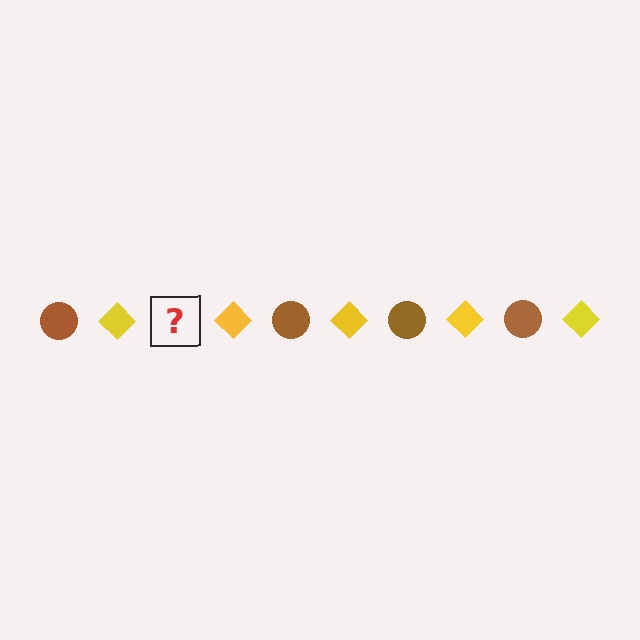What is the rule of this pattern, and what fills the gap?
The rule is that the pattern alternates between brown circle and yellow diamond. The gap should be filled with a brown circle.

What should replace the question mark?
The question mark should be replaced with a brown circle.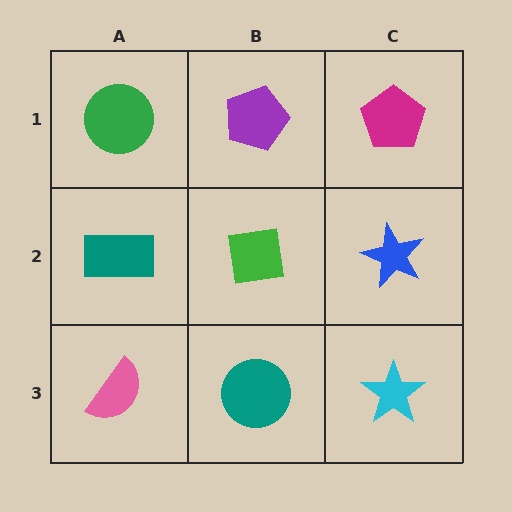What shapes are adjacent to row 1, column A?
A teal rectangle (row 2, column A), a purple pentagon (row 1, column B).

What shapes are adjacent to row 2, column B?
A purple pentagon (row 1, column B), a teal circle (row 3, column B), a teal rectangle (row 2, column A), a blue star (row 2, column C).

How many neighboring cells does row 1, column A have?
2.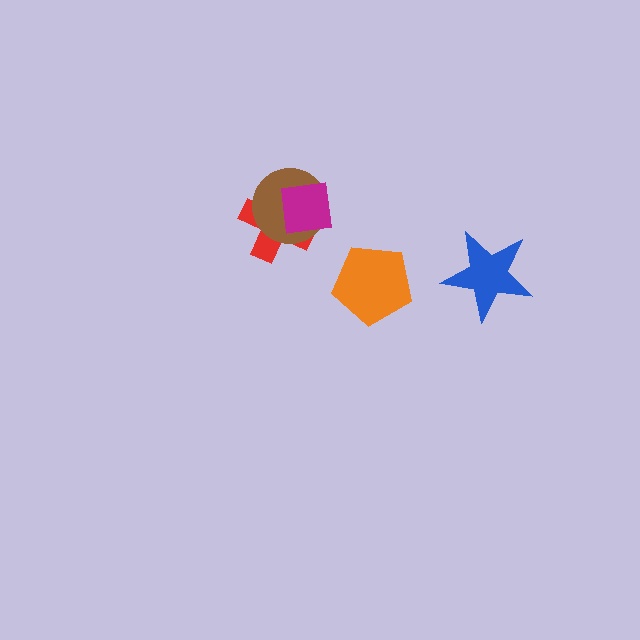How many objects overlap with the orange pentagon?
0 objects overlap with the orange pentagon.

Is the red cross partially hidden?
Yes, it is partially covered by another shape.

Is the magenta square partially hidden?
No, no other shape covers it.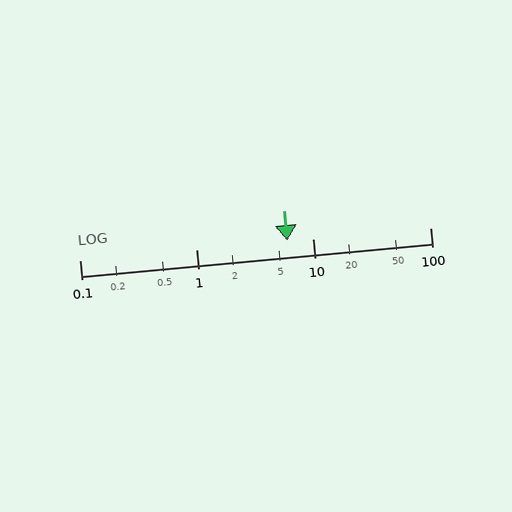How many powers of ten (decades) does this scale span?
The scale spans 3 decades, from 0.1 to 100.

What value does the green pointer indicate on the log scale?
The pointer indicates approximately 6.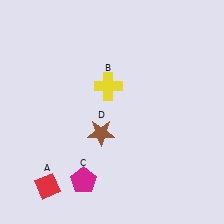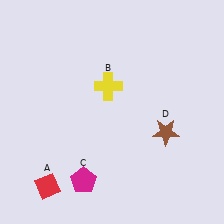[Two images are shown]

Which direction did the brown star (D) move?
The brown star (D) moved right.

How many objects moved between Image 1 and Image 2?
1 object moved between the two images.